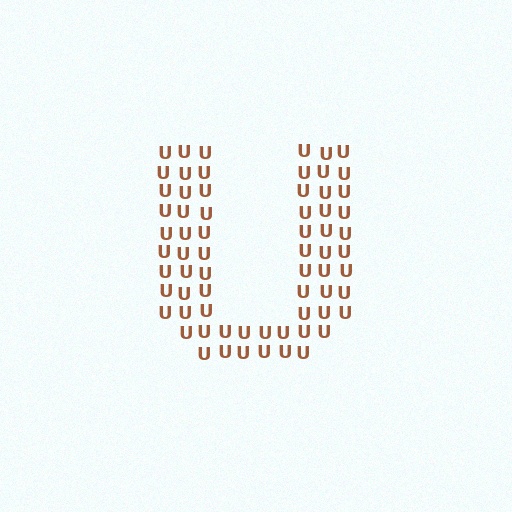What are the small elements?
The small elements are letter U's.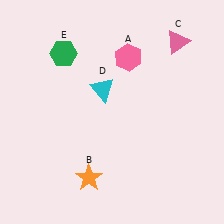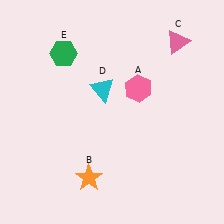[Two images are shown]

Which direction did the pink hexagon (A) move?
The pink hexagon (A) moved down.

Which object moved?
The pink hexagon (A) moved down.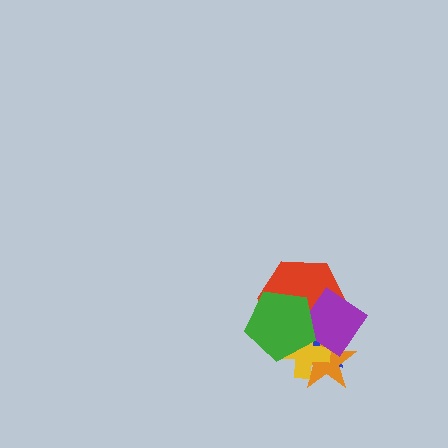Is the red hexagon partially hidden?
Yes, it is partially covered by another shape.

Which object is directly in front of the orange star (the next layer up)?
The red hexagon is directly in front of the orange star.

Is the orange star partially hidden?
Yes, it is partially covered by another shape.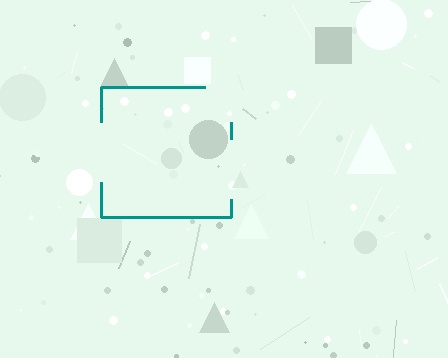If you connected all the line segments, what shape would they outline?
They would outline a square.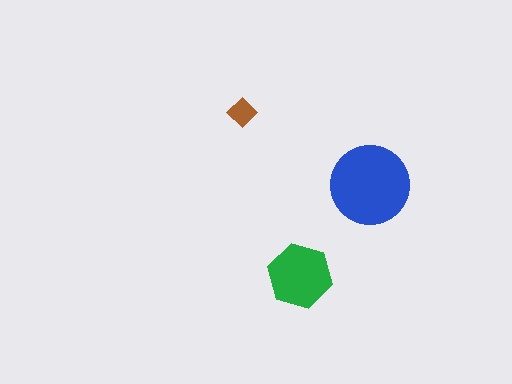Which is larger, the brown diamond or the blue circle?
The blue circle.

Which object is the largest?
The blue circle.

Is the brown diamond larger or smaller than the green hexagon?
Smaller.